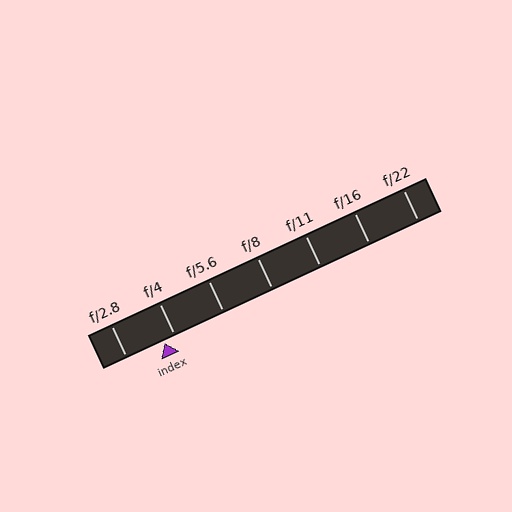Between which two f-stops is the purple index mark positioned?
The index mark is between f/2.8 and f/4.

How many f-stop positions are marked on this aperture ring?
There are 7 f-stop positions marked.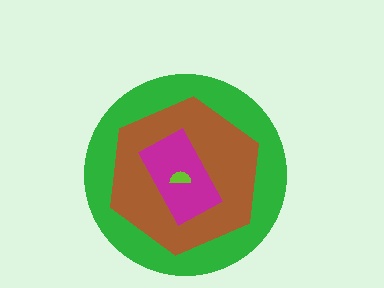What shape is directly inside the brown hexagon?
The magenta rectangle.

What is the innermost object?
The lime semicircle.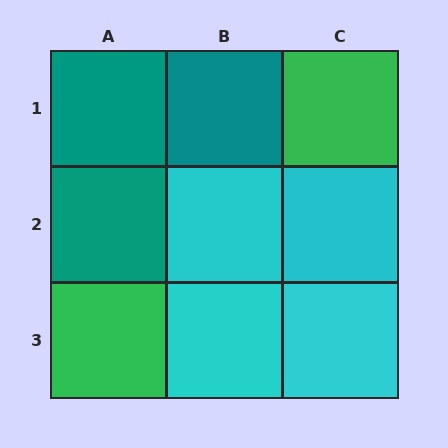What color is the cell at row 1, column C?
Green.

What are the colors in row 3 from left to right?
Green, cyan, cyan.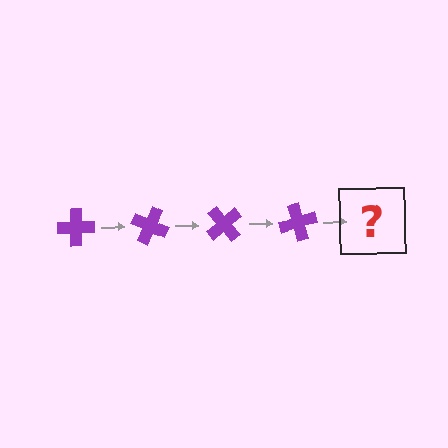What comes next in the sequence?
The next element should be a purple cross rotated 100 degrees.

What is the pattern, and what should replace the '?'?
The pattern is that the cross rotates 25 degrees each step. The '?' should be a purple cross rotated 100 degrees.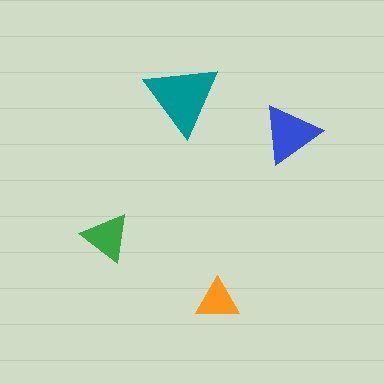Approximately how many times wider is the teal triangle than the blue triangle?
About 1.5 times wider.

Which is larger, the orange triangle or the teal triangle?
The teal one.